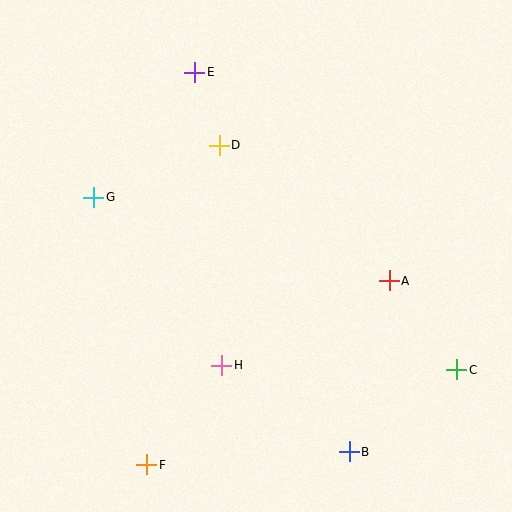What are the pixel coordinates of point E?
Point E is at (195, 72).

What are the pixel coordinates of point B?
Point B is at (349, 452).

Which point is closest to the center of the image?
Point H at (222, 365) is closest to the center.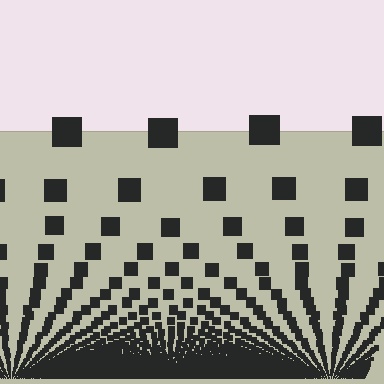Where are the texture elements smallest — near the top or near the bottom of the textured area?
Near the bottom.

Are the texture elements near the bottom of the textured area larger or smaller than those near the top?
Smaller. The gradient is inverted — elements near the bottom are smaller and denser.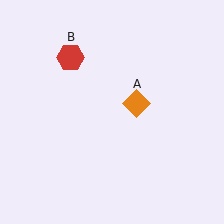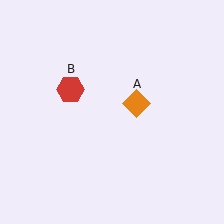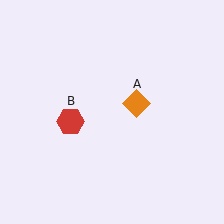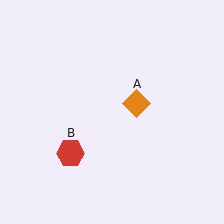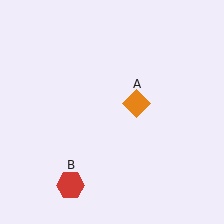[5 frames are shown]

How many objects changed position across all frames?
1 object changed position: red hexagon (object B).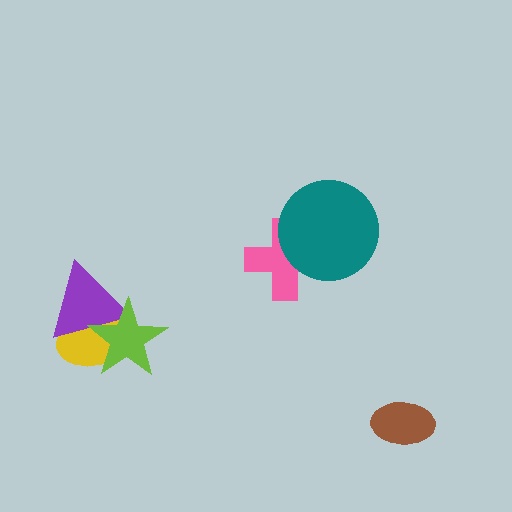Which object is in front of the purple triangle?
The lime star is in front of the purple triangle.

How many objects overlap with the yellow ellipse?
2 objects overlap with the yellow ellipse.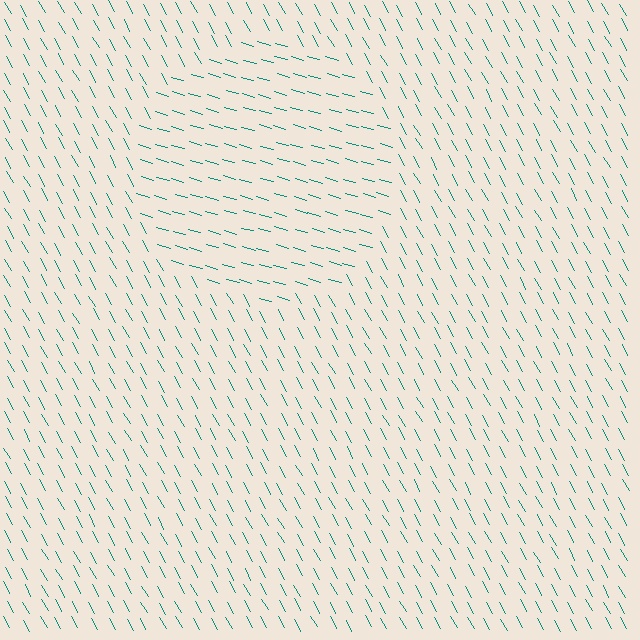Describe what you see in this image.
The image is filled with small teal line segments. A circle region in the image has lines oriented differently from the surrounding lines, creating a visible texture boundary.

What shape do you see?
I see a circle.